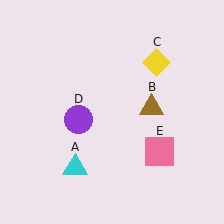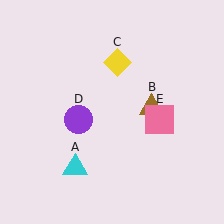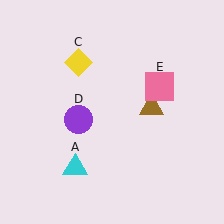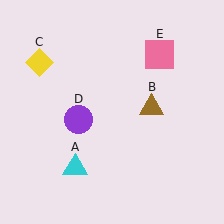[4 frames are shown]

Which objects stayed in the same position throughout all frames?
Cyan triangle (object A) and brown triangle (object B) and purple circle (object D) remained stationary.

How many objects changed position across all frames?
2 objects changed position: yellow diamond (object C), pink square (object E).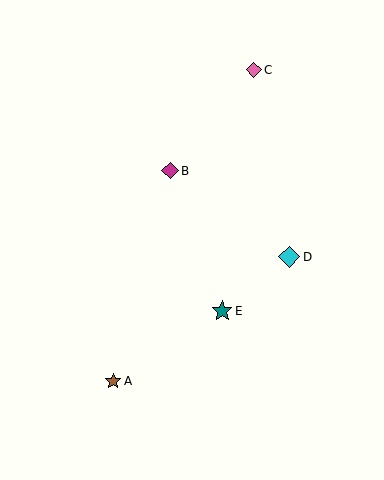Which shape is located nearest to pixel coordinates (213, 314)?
The teal star (labeled E) at (222, 311) is nearest to that location.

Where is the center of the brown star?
The center of the brown star is at (113, 381).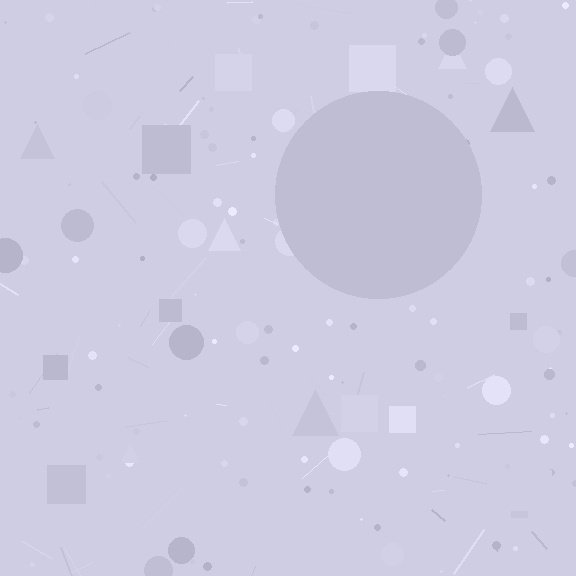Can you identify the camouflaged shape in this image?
The camouflaged shape is a circle.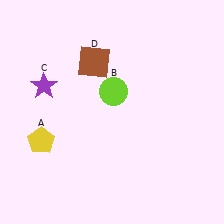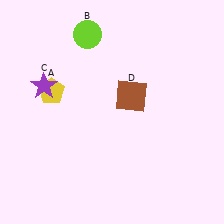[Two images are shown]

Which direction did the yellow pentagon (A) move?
The yellow pentagon (A) moved up.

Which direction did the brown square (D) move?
The brown square (D) moved right.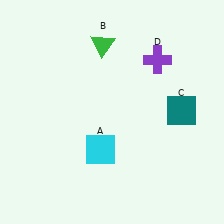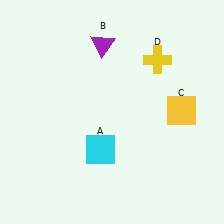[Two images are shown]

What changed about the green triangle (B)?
In Image 1, B is green. In Image 2, it changed to purple.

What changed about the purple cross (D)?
In Image 1, D is purple. In Image 2, it changed to yellow.